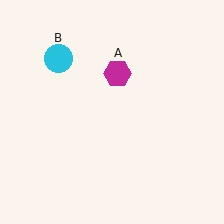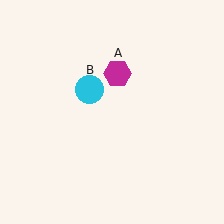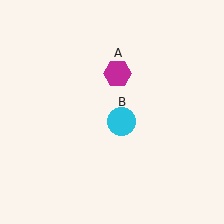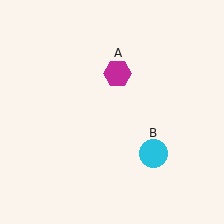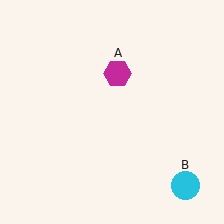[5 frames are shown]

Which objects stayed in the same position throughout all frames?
Magenta hexagon (object A) remained stationary.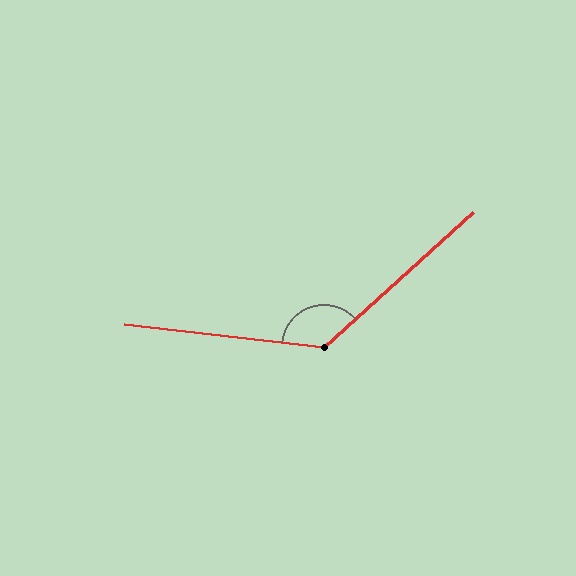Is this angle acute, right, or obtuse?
It is obtuse.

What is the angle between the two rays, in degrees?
Approximately 131 degrees.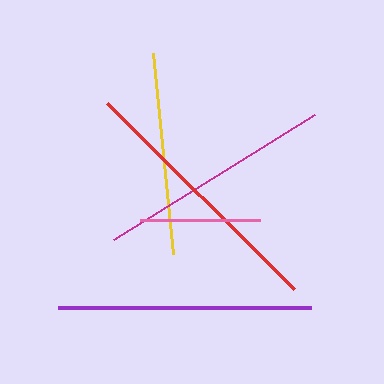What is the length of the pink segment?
The pink segment is approximately 120 pixels long.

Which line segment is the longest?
The red line is the longest at approximately 263 pixels.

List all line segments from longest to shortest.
From longest to shortest: red, purple, magenta, yellow, pink.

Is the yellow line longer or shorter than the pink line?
The yellow line is longer than the pink line.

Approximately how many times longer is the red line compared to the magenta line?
The red line is approximately 1.1 times the length of the magenta line.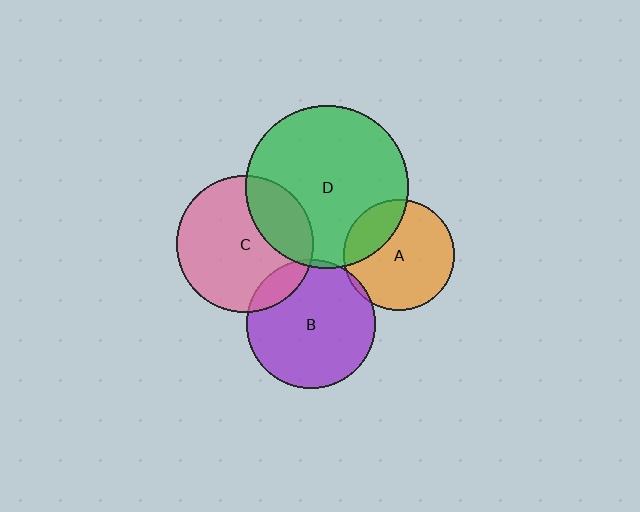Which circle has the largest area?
Circle D (green).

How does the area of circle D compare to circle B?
Approximately 1.6 times.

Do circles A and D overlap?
Yes.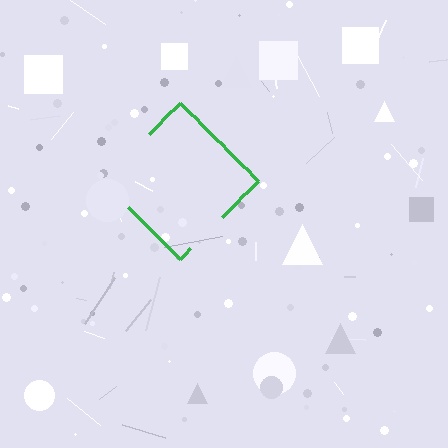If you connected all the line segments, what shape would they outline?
They would outline a diamond.